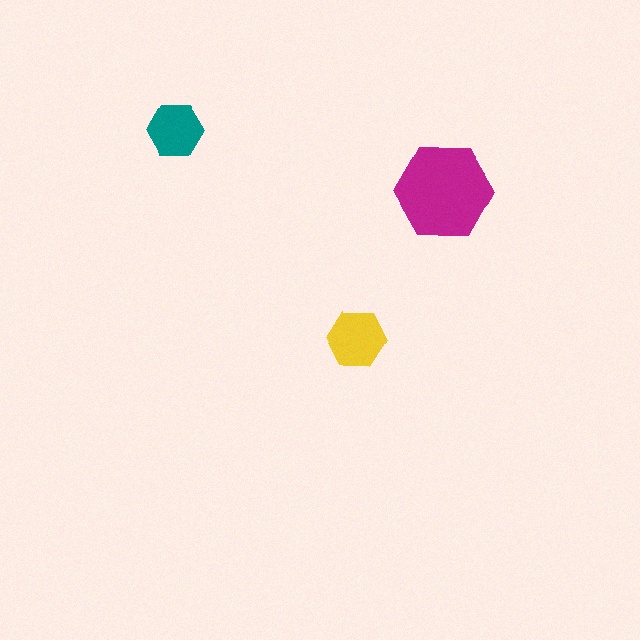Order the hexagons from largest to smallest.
the magenta one, the yellow one, the teal one.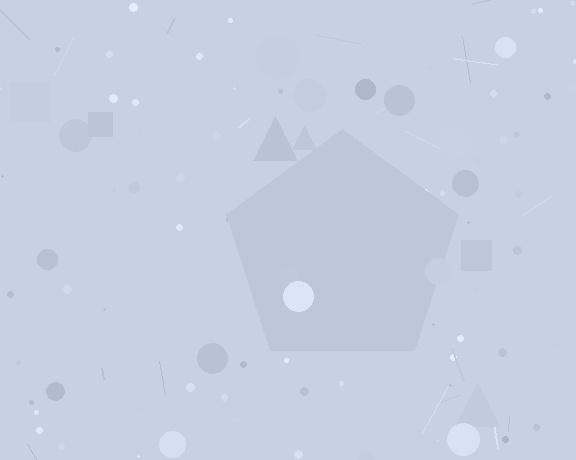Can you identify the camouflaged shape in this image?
The camouflaged shape is a pentagon.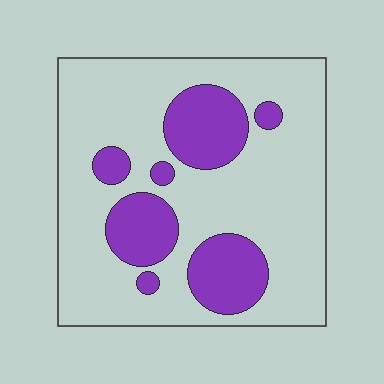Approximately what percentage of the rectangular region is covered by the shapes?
Approximately 25%.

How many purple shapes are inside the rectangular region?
7.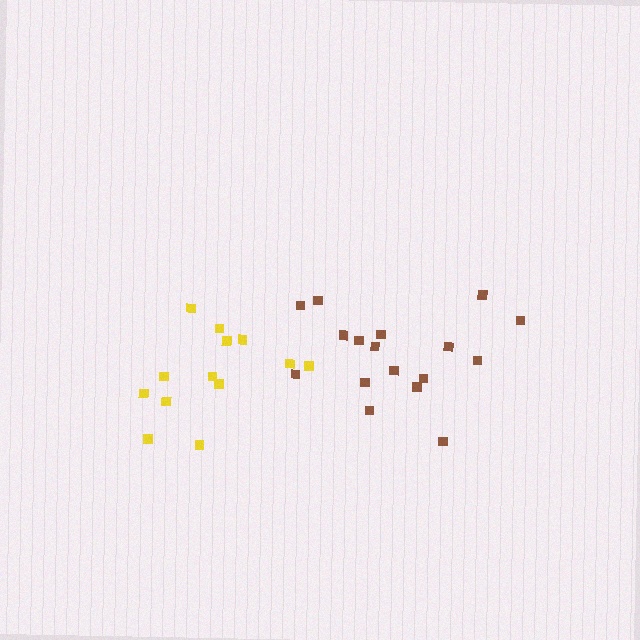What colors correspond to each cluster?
The clusters are colored: yellow, brown.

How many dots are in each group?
Group 1: 13 dots, Group 2: 17 dots (30 total).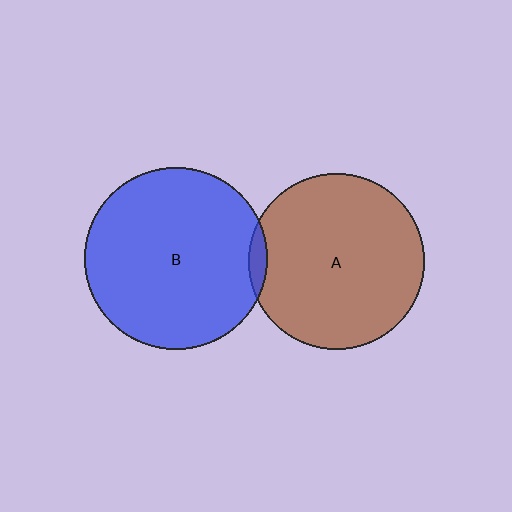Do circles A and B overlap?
Yes.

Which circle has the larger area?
Circle B (blue).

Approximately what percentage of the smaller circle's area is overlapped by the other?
Approximately 5%.